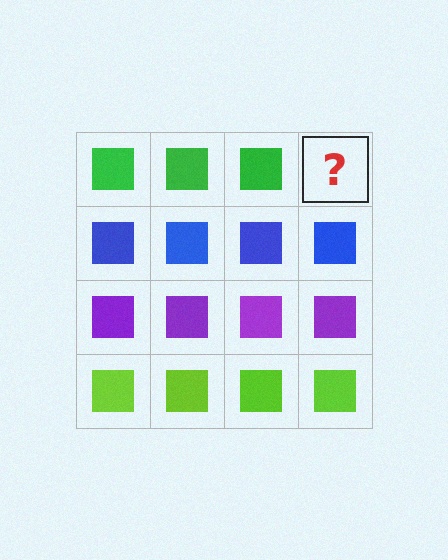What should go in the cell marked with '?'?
The missing cell should contain a green square.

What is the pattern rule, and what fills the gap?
The rule is that each row has a consistent color. The gap should be filled with a green square.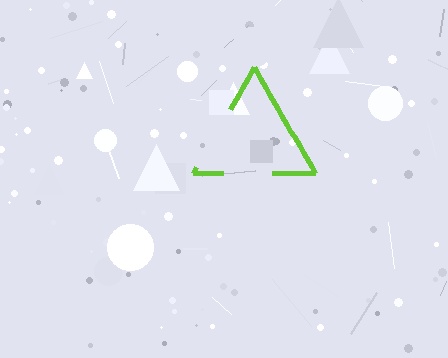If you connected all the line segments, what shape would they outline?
They would outline a triangle.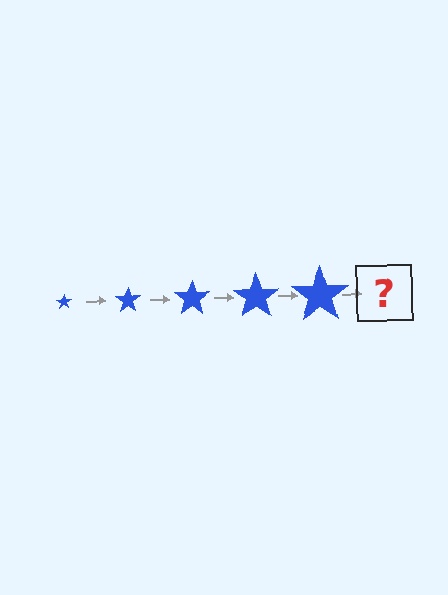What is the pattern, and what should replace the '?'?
The pattern is that the star gets progressively larger each step. The '?' should be a blue star, larger than the previous one.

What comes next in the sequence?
The next element should be a blue star, larger than the previous one.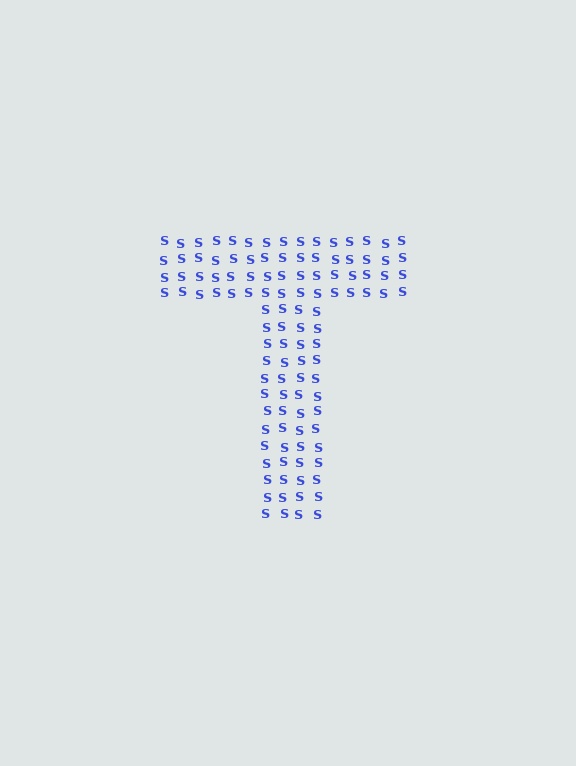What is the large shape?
The large shape is the letter T.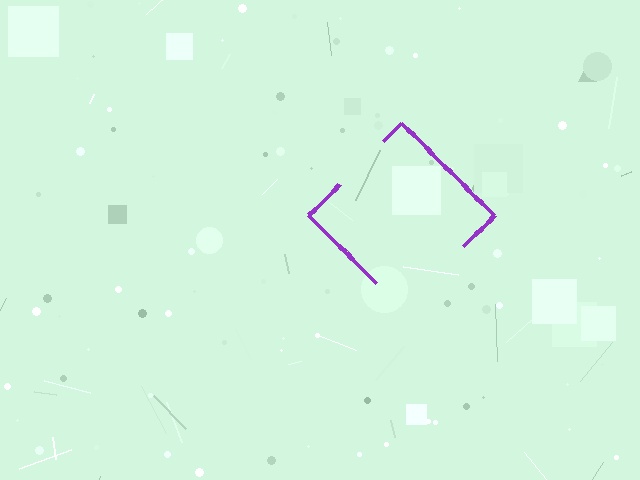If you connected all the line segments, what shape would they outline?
They would outline a diamond.